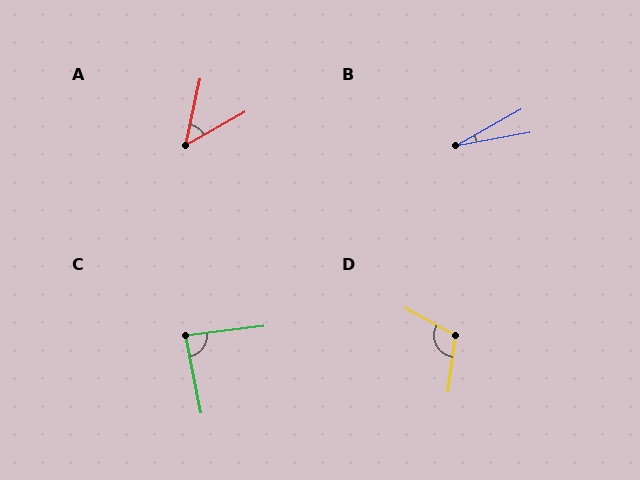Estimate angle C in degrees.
Approximately 86 degrees.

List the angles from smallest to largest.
B (19°), A (49°), C (86°), D (111°).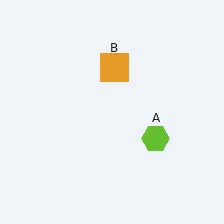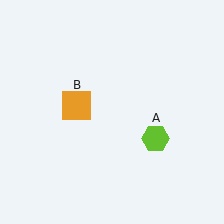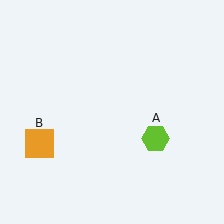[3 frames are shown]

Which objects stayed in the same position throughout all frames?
Lime hexagon (object A) remained stationary.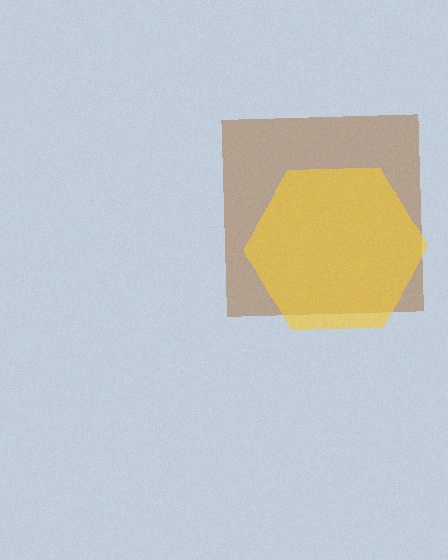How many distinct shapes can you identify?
There are 2 distinct shapes: a brown square, a yellow hexagon.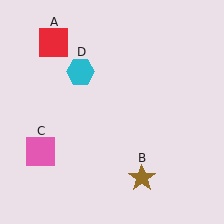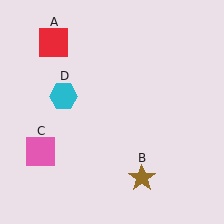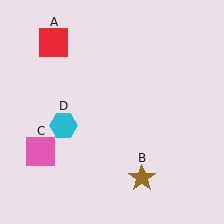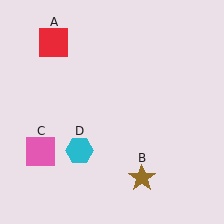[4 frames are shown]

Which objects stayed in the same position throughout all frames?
Red square (object A) and brown star (object B) and pink square (object C) remained stationary.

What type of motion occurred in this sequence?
The cyan hexagon (object D) rotated counterclockwise around the center of the scene.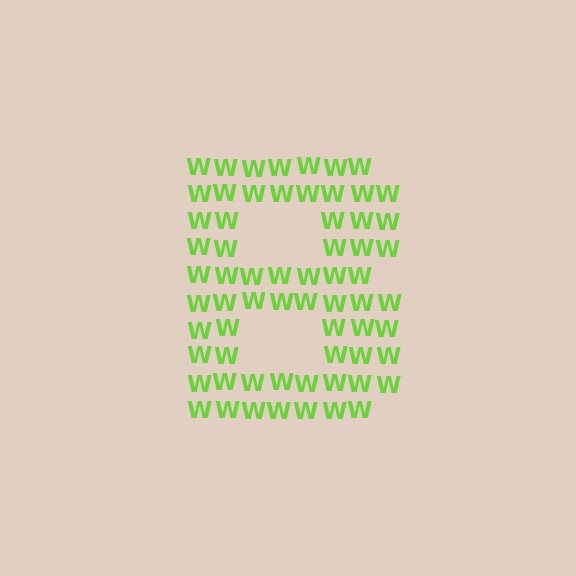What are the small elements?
The small elements are letter W's.